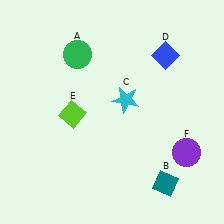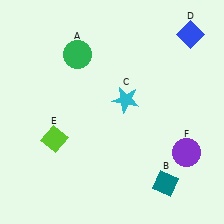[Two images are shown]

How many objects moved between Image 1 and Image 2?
2 objects moved between the two images.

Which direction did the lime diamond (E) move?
The lime diamond (E) moved down.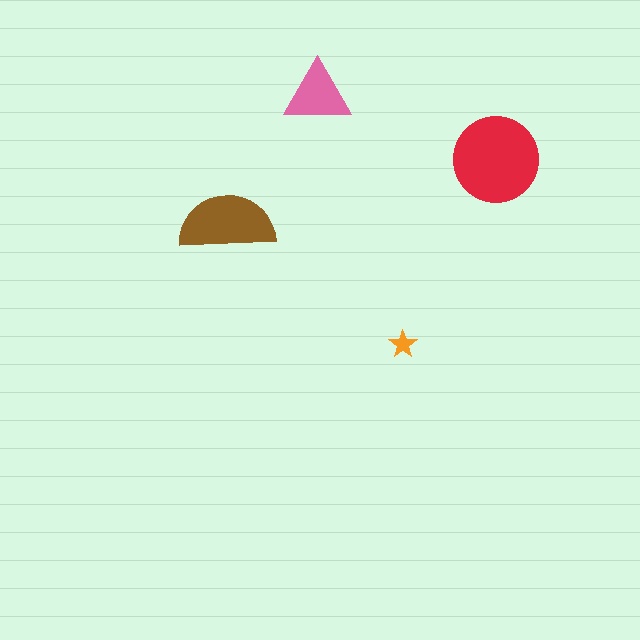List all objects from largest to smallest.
The red circle, the brown semicircle, the pink triangle, the orange star.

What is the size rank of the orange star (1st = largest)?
4th.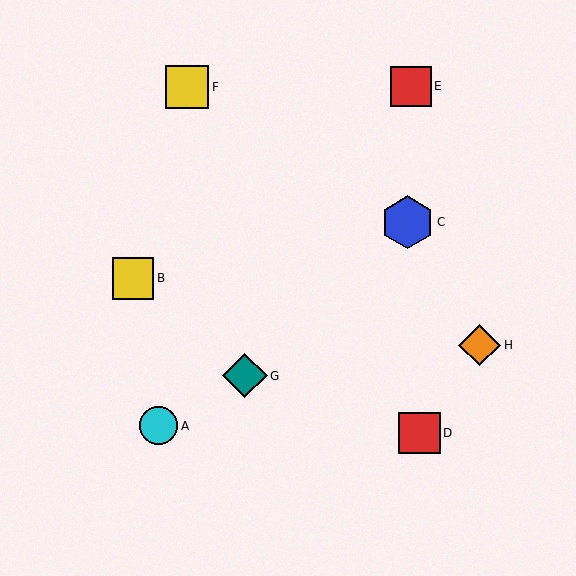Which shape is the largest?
The blue hexagon (labeled C) is the largest.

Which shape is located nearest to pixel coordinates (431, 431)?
The red square (labeled D) at (420, 433) is nearest to that location.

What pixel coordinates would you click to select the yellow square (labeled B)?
Click at (133, 279) to select the yellow square B.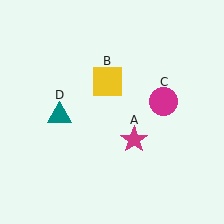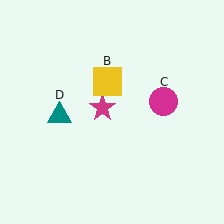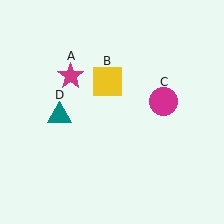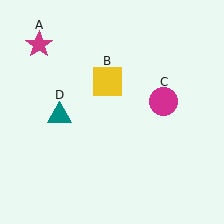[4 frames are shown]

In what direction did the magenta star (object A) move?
The magenta star (object A) moved up and to the left.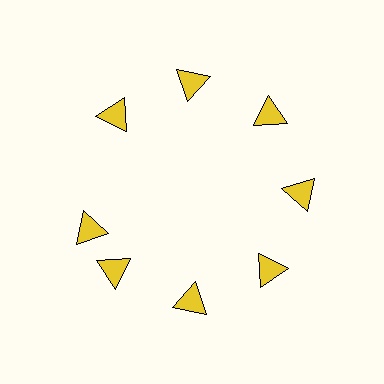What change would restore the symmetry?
The symmetry would be restored by rotating it back into even spacing with its neighbors so that all 8 triangles sit at equal angles and equal distance from the center.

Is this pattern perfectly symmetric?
No. The 8 yellow triangles are arranged in a ring, but one element near the 9 o'clock position is rotated out of alignment along the ring, breaking the 8-fold rotational symmetry.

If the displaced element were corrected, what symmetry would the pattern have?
It would have 8-fold rotational symmetry — the pattern would map onto itself every 45 degrees.